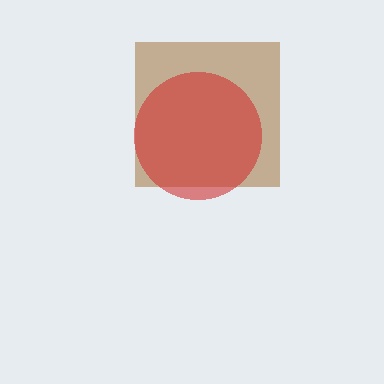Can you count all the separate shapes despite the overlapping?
Yes, there are 2 separate shapes.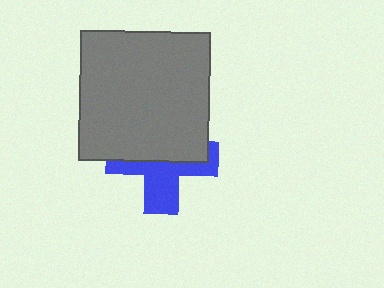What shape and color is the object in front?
The object in front is a gray square.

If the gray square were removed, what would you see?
You would see the complete blue cross.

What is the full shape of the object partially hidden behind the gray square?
The partially hidden object is a blue cross.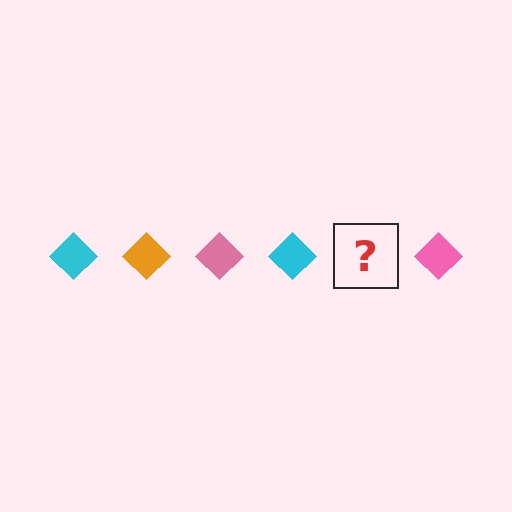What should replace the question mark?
The question mark should be replaced with an orange diamond.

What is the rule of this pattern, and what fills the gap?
The rule is that the pattern cycles through cyan, orange, pink diamonds. The gap should be filled with an orange diamond.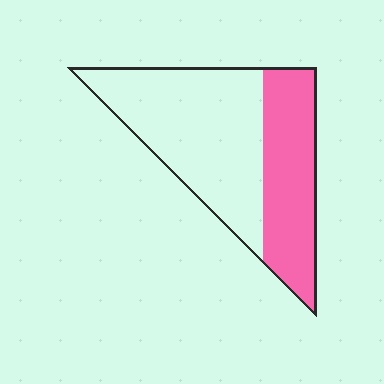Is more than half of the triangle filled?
No.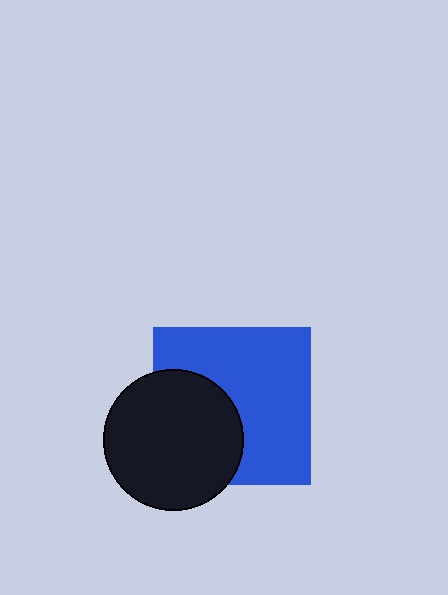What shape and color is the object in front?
The object in front is a black circle.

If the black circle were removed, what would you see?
You would see the complete blue square.